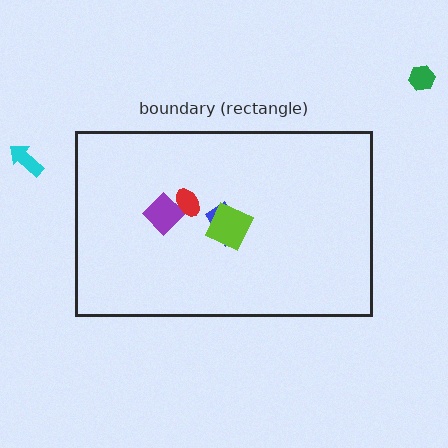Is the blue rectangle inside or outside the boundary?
Inside.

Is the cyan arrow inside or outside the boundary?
Outside.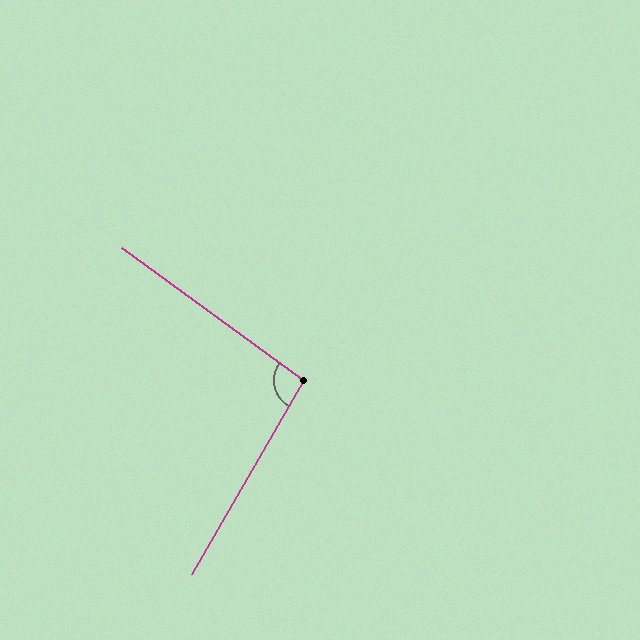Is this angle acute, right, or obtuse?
It is obtuse.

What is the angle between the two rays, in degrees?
Approximately 96 degrees.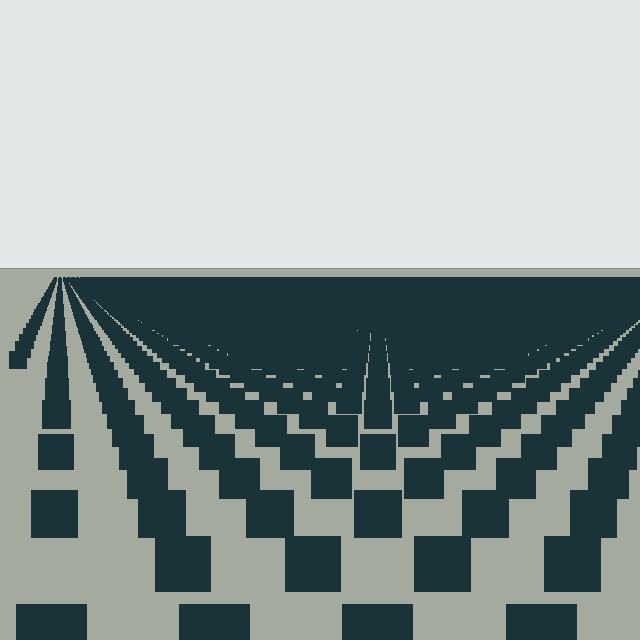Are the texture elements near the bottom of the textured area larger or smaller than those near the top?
Larger. Near the bottom, elements are closer to the viewer and appear at a bigger on-screen size.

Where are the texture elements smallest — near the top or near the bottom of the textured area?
Near the top.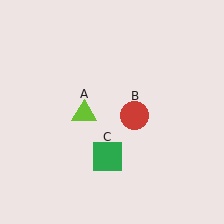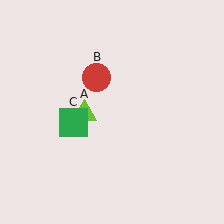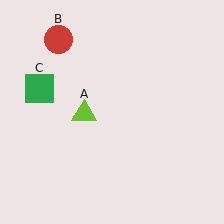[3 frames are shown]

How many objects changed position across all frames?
2 objects changed position: red circle (object B), green square (object C).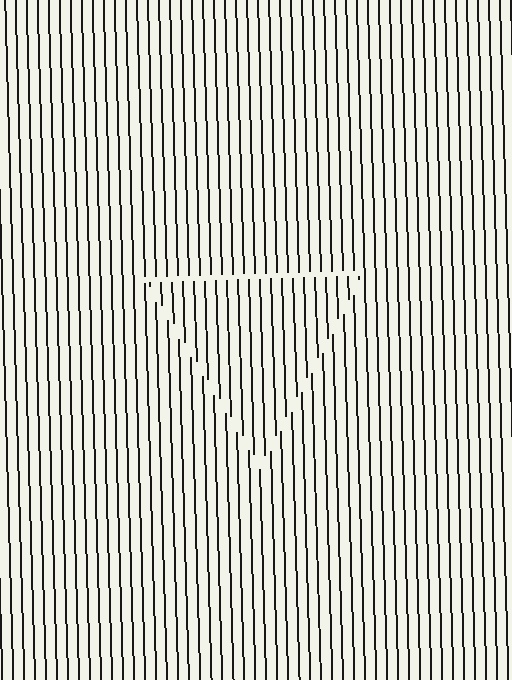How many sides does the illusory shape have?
3 sides — the line-ends trace a triangle.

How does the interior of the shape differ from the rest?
The interior of the shape contains the same grating, shifted by half a period — the contour is defined by the phase discontinuity where line-ends from the inner and outer gratings abut.